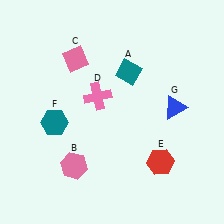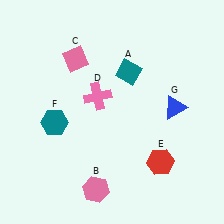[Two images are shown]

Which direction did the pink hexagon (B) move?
The pink hexagon (B) moved down.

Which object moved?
The pink hexagon (B) moved down.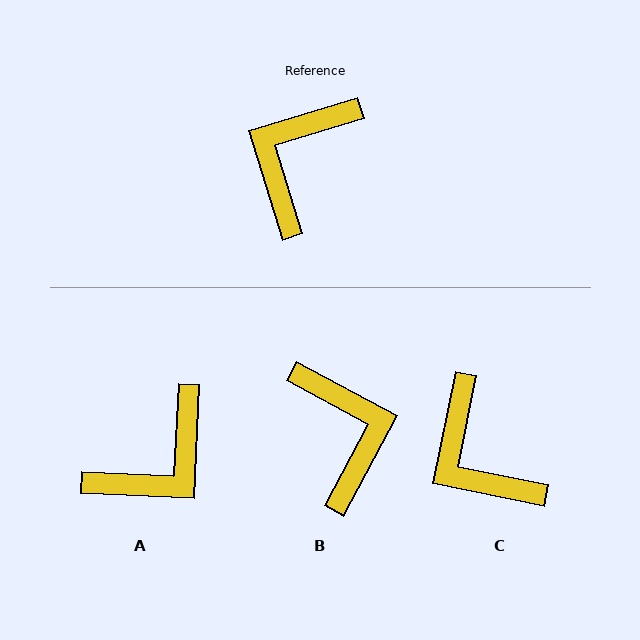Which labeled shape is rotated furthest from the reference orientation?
A, about 160 degrees away.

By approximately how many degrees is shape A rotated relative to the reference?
Approximately 160 degrees counter-clockwise.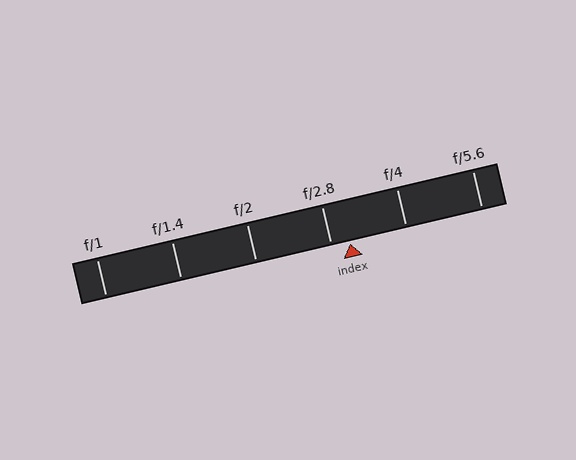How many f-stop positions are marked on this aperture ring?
There are 6 f-stop positions marked.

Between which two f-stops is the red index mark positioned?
The index mark is between f/2.8 and f/4.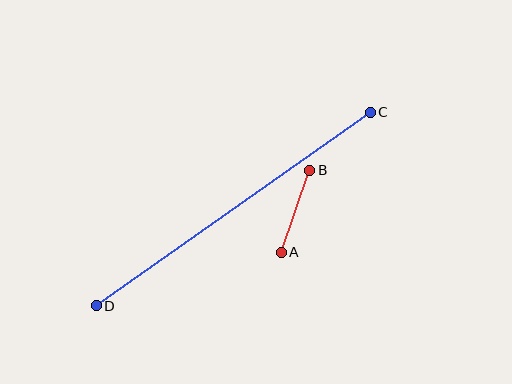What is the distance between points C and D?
The distance is approximately 336 pixels.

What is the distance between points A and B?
The distance is approximately 87 pixels.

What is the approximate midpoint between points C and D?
The midpoint is at approximately (233, 209) pixels.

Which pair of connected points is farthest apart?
Points C and D are farthest apart.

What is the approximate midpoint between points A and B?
The midpoint is at approximately (295, 211) pixels.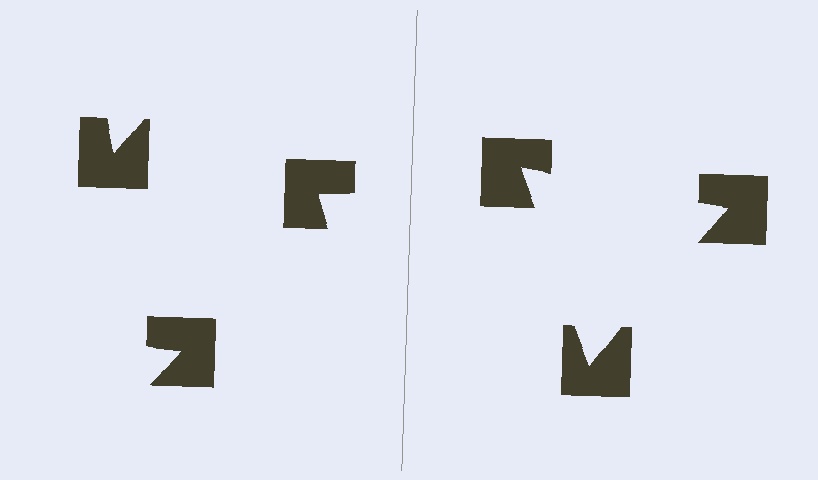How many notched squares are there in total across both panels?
6 — 3 on each side.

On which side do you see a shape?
An illusory triangle appears on the right side. On the left side the wedge cuts are rotated, so no coherent shape forms.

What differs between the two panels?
The notched squares are positioned identically on both sides; only the wedge orientations differ. On the right they align to a triangle; on the left they are misaligned.